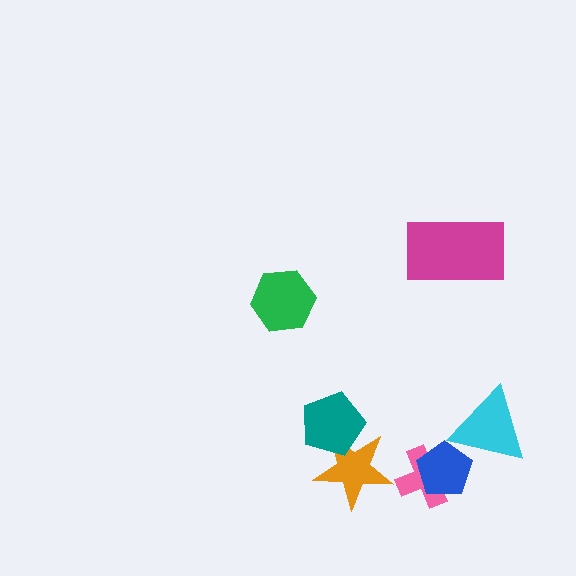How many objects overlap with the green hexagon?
0 objects overlap with the green hexagon.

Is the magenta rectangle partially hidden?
No, no other shape covers it.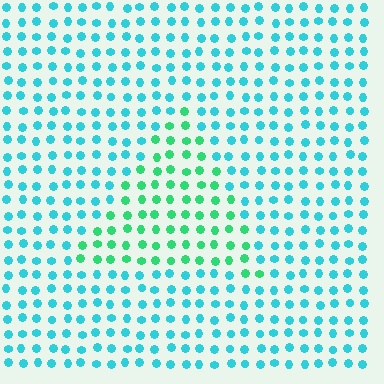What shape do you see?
I see a triangle.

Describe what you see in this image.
The image is filled with small cyan elements in a uniform arrangement. A triangle-shaped region is visible where the elements are tinted to a slightly different hue, forming a subtle color boundary.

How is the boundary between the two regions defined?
The boundary is defined purely by a slight shift in hue (about 39 degrees). Spacing, size, and orientation are identical on both sides.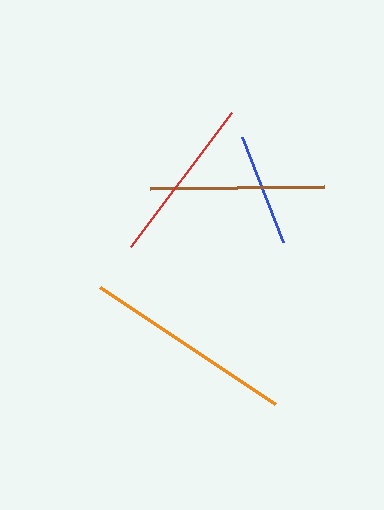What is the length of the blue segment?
The blue segment is approximately 114 pixels long.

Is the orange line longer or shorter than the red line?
The orange line is longer than the red line.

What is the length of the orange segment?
The orange segment is approximately 210 pixels long.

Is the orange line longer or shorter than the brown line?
The orange line is longer than the brown line.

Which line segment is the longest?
The orange line is the longest at approximately 210 pixels.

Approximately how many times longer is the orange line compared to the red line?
The orange line is approximately 1.3 times the length of the red line.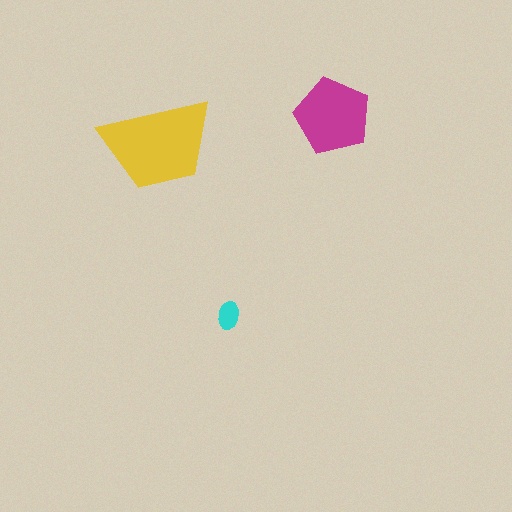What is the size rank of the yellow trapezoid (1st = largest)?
1st.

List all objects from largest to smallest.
The yellow trapezoid, the magenta pentagon, the cyan ellipse.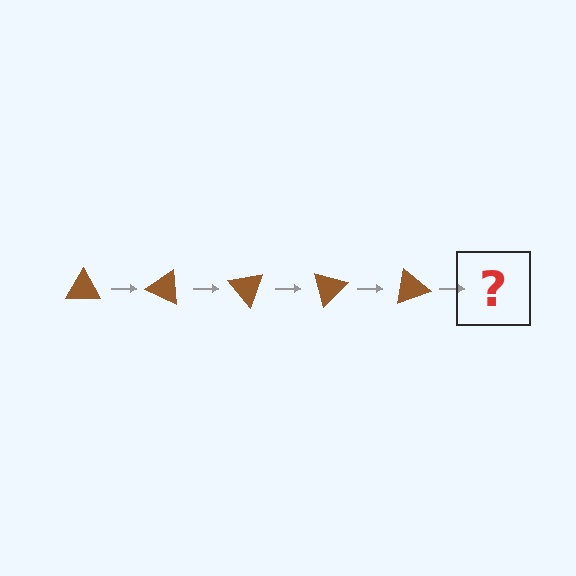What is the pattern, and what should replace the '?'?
The pattern is that the triangle rotates 25 degrees each step. The '?' should be a brown triangle rotated 125 degrees.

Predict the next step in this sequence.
The next step is a brown triangle rotated 125 degrees.